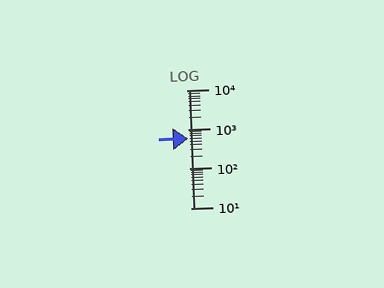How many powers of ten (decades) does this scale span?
The scale spans 3 decades, from 10 to 10000.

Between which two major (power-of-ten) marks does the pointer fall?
The pointer is between 100 and 1000.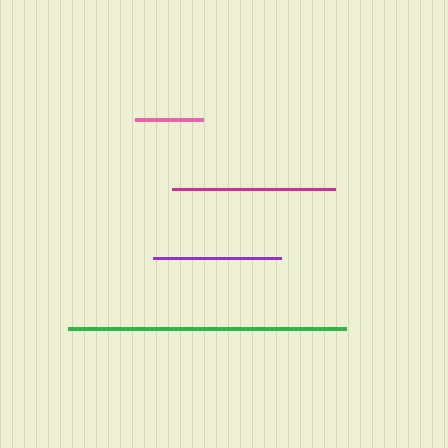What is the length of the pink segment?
The pink segment is approximately 68 pixels long.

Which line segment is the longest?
The green line is the longest at approximately 278 pixels.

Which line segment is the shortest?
The pink line is the shortest at approximately 68 pixels.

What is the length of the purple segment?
The purple segment is approximately 128 pixels long.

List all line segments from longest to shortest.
From longest to shortest: green, magenta, purple, pink.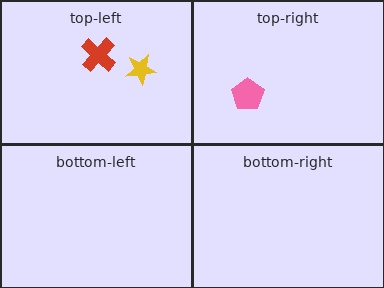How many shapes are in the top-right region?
1.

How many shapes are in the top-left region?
2.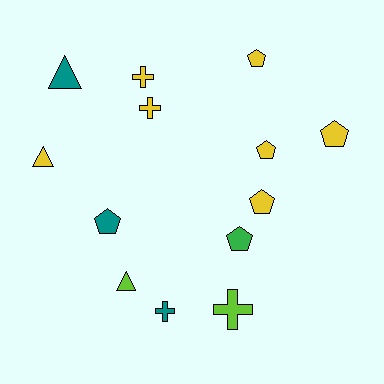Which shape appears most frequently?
Pentagon, with 6 objects.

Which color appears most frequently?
Yellow, with 7 objects.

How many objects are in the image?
There are 13 objects.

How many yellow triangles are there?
There is 1 yellow triangle.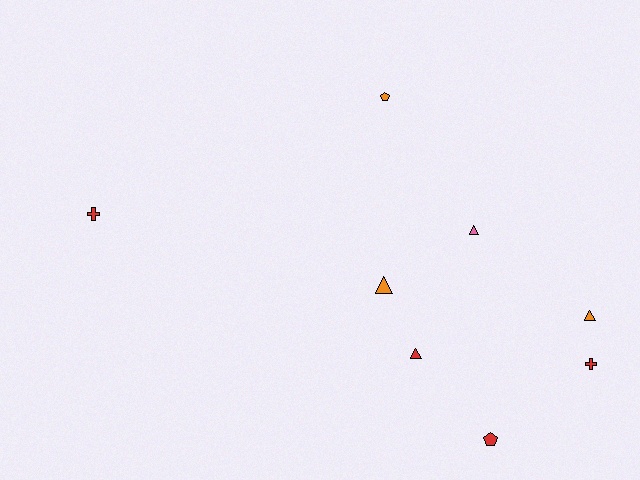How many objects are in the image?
There are 8 objects.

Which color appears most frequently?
Red, with 4 objects.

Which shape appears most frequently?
Triangle, with 4 objects.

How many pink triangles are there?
There is 1 pink triangle.